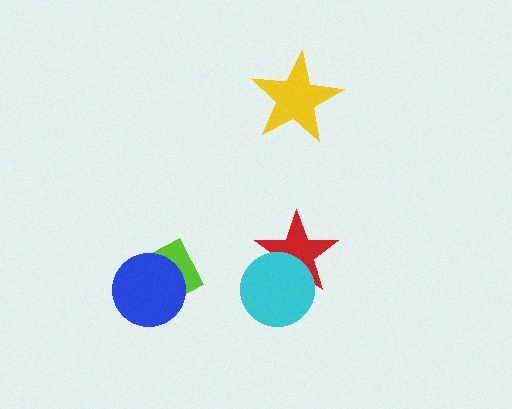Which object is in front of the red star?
The cyan circle is in front of the red star.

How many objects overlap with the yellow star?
0 objects overlap with the yellow star.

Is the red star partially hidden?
Yes, it is partially covered by another shape.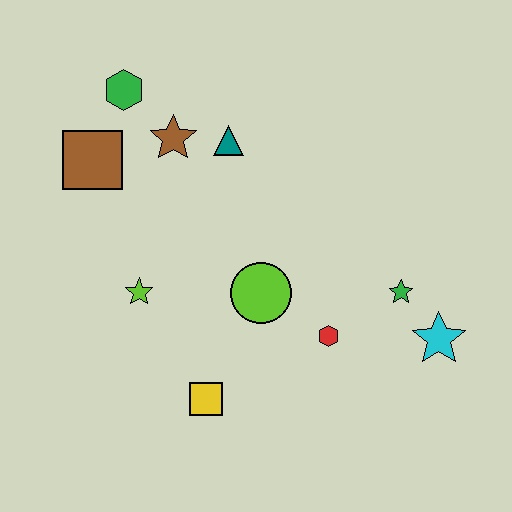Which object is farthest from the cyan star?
The green hexagon is farthest from the cyan star.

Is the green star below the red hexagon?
No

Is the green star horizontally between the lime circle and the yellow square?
No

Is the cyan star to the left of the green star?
No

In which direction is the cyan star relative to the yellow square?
The cyan star is to the right of the yellow square.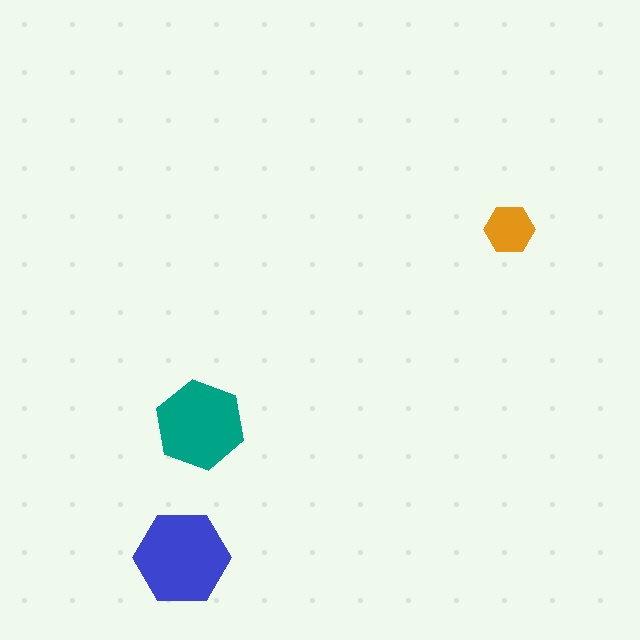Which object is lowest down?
The blue hexagon is bottommost.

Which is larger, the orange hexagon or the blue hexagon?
The blue one.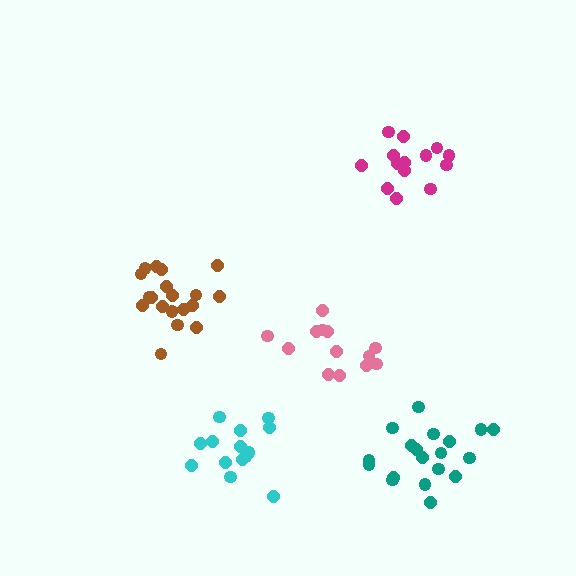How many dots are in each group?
Group 1: 13 dots, Group 2: 19 dots, Group 3: 14 dots, Group 4: 19 dots, Group 5: 14 dots (79 total).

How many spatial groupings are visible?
There are 5 spatial groupings.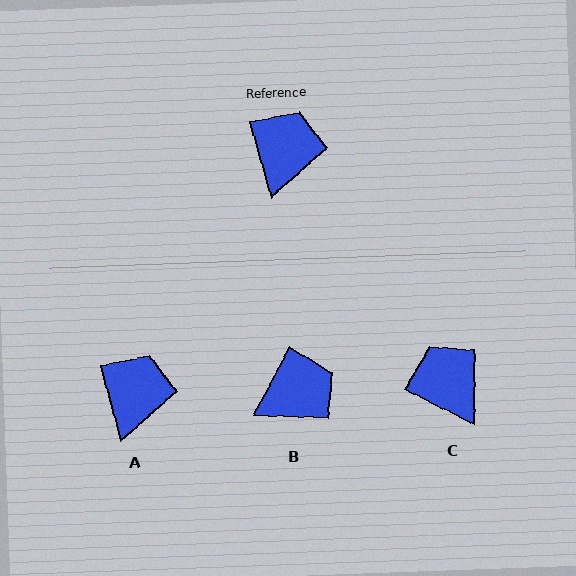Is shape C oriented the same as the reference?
No, it is off by about 48 degrees.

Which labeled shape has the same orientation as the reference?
A.